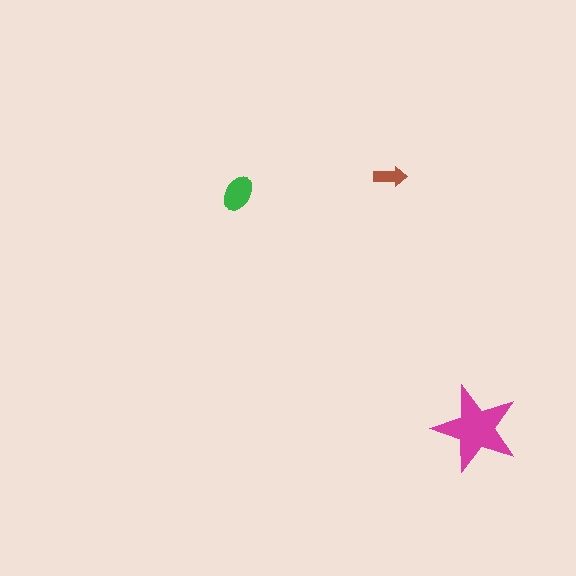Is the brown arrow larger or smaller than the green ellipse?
Smaller.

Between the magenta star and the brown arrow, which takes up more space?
The magenta star.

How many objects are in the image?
There are 3 objects in the image.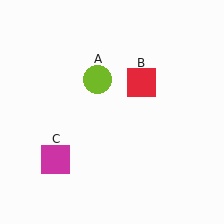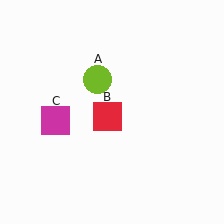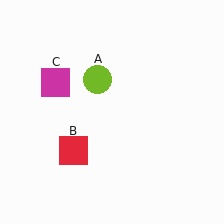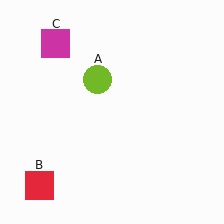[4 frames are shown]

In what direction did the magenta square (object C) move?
The magenta square (object C) moved up.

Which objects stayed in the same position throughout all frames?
Lime circle (object A) remained stationary.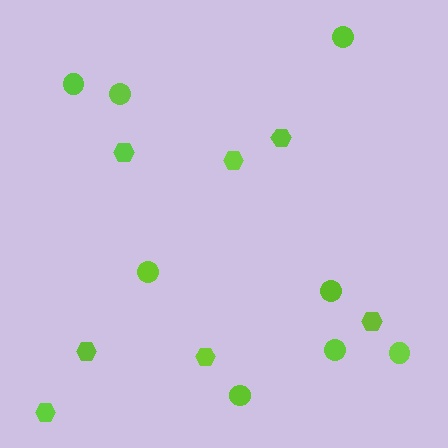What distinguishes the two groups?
There are 2 groups: one group of hexagons (7) and one group of circles (8).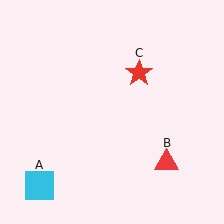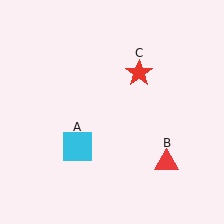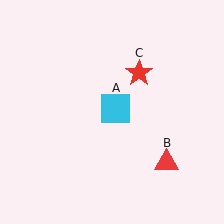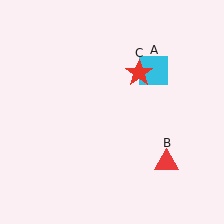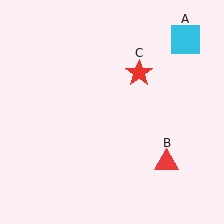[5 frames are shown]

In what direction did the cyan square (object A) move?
The cyan square (object A) moved up and to the right.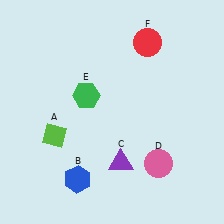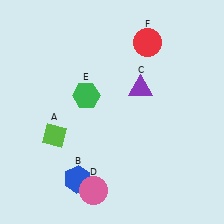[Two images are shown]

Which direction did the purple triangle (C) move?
The purple triangle (C) moved up.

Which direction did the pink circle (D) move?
The pink circle (D) moved left.